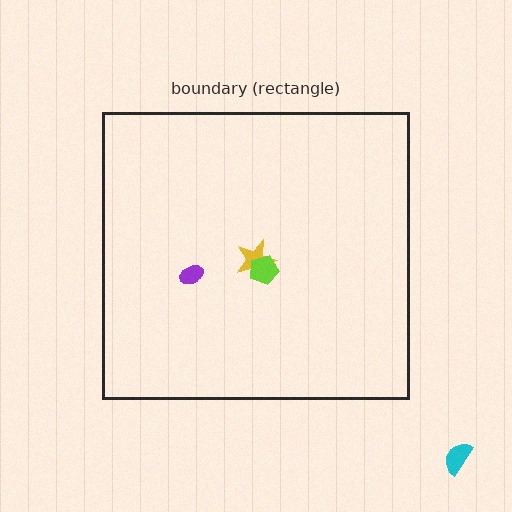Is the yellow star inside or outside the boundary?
Inside.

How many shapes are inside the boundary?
3 inside, 1 outside.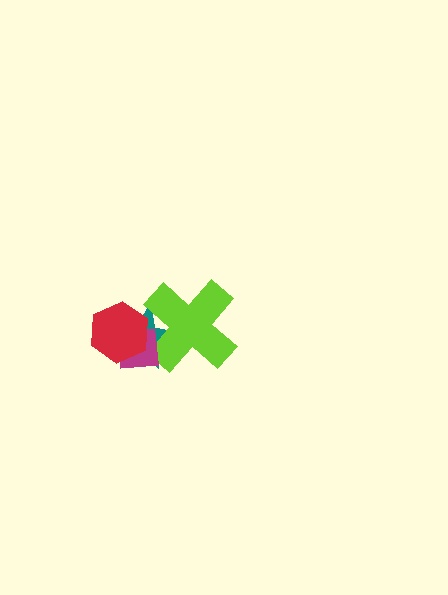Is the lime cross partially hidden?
Yes, it is partially covered by another shape.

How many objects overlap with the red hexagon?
3 objects overlap with the red hexagon.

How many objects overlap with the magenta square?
3 objects overlap with the magenta square.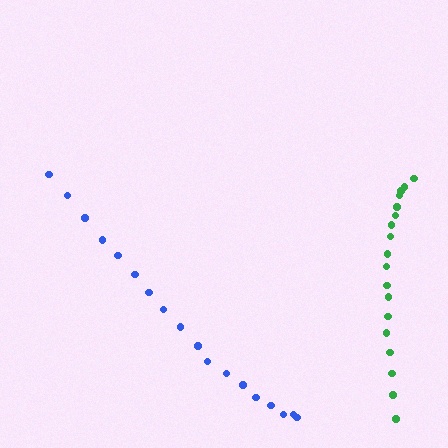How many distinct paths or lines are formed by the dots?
There are 2 distinct paths.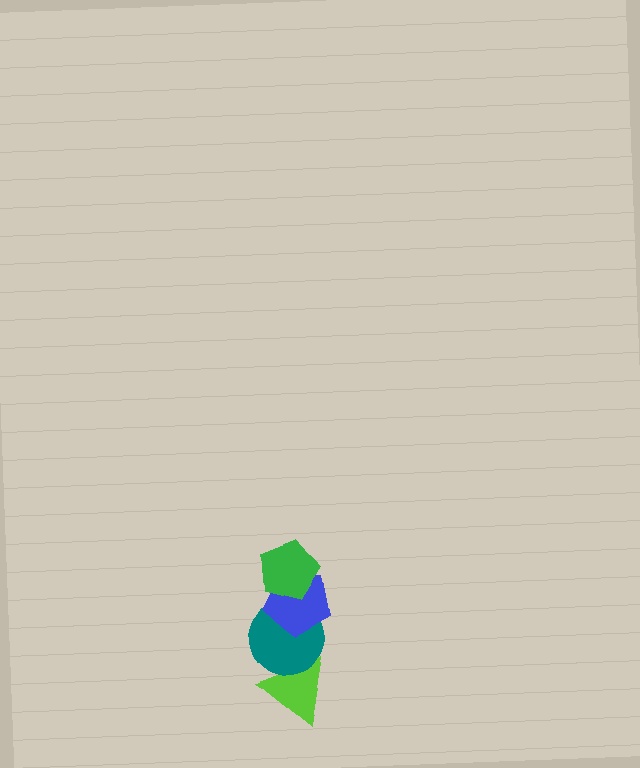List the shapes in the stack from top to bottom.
From top to bottom: the green pentagon, the blue pentagon, the teal circle, the lime triangle.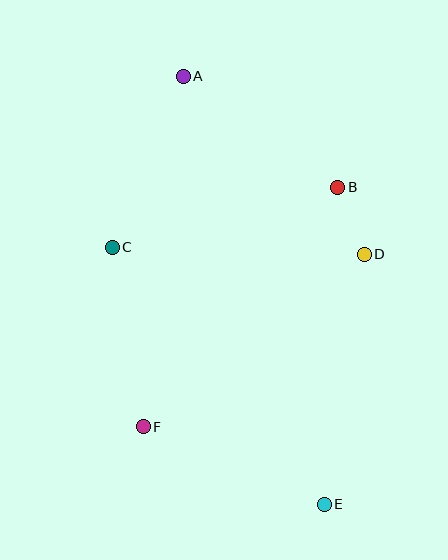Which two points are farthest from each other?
Points A and E are farthest from each other.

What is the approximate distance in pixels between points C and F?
The distance between C and F is approximately 182 pixels.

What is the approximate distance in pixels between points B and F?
The distance between B and F is approximately 309 pixels.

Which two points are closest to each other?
Points B and D are closest to each other.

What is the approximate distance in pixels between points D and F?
The distance between D and F is approximately 280 pixels.